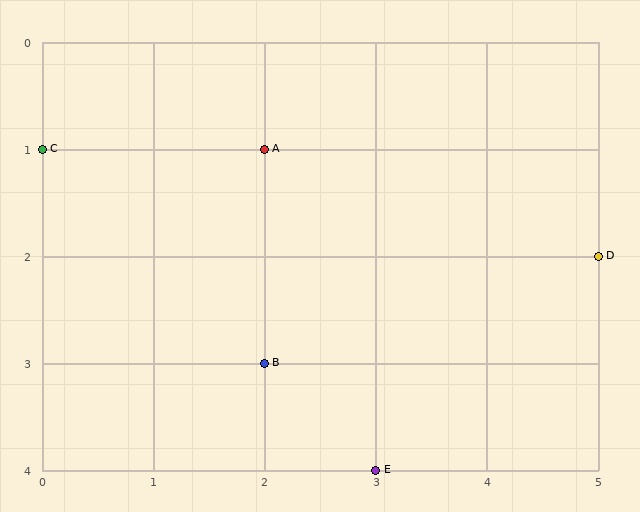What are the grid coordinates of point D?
Point D is at grid coordinates (5, 2).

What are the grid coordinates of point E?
Point E is at grid coordinates (3, 4).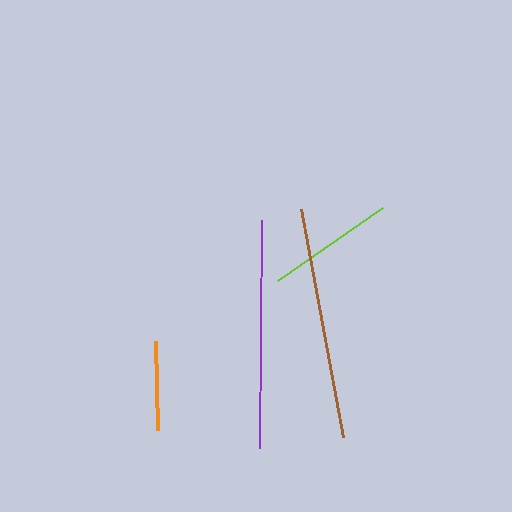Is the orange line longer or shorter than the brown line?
The brown line is longer than the orange line.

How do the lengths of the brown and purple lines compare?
The brown and purple lines are approximately the same length.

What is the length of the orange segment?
The orange segment is approximately 90 pixels long.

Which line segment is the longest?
The brown line is the longest at approximately 232 pixels.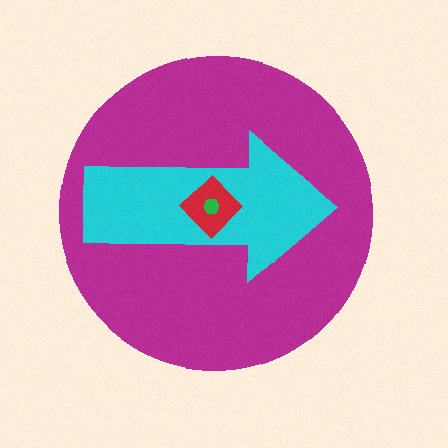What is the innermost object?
The green hexagon.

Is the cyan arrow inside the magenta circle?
Yes.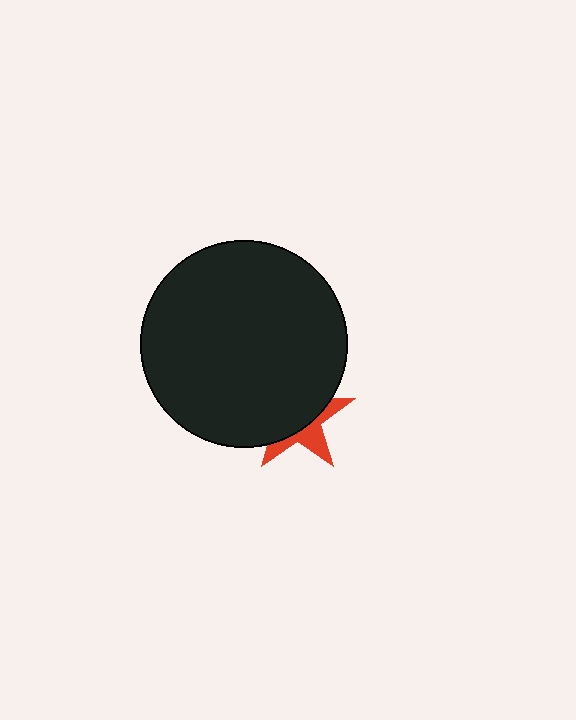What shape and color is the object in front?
The object in front is a black circle.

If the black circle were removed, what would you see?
You would see the complete red star.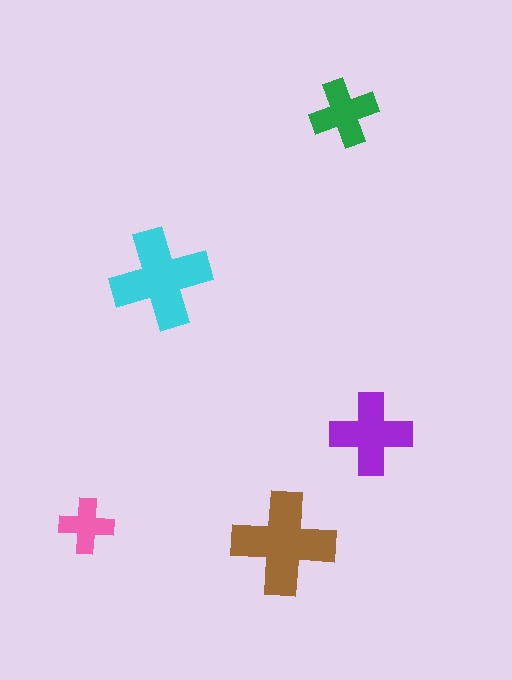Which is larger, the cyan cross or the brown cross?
The brown one.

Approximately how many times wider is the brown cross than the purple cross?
About 1.5 times wider.